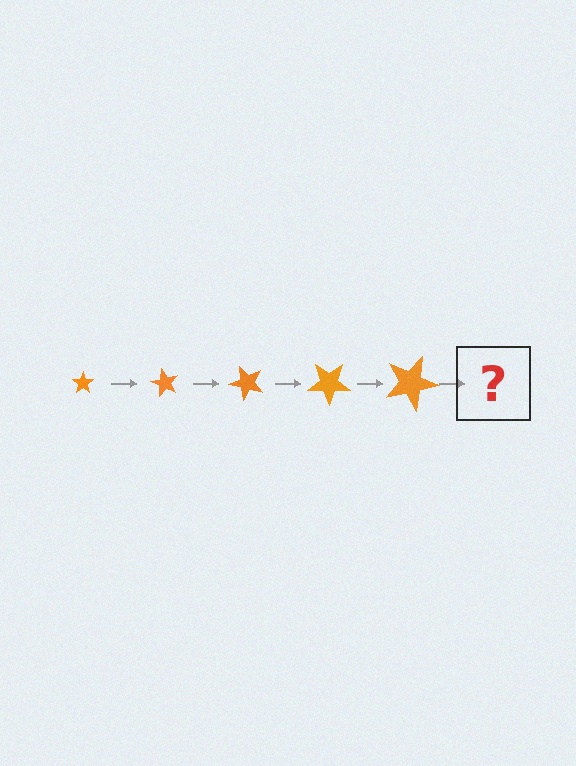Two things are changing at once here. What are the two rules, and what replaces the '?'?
The two rules are that the star grows larger each step and it rotates 60 degrees each step. The '?' should be a star, larger than the previous one and rotated 300 degrees from the start.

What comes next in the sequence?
The next element should be a star, larger than the previous one and rotated 300 degrees from the start.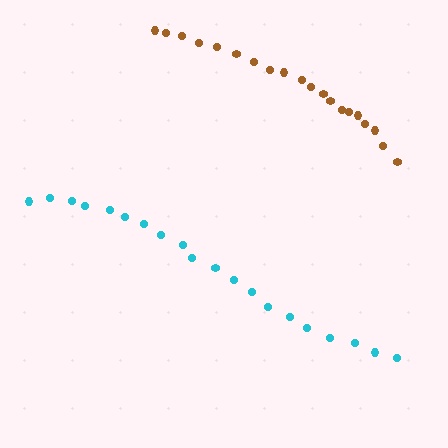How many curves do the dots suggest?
There are 2 distinct paths.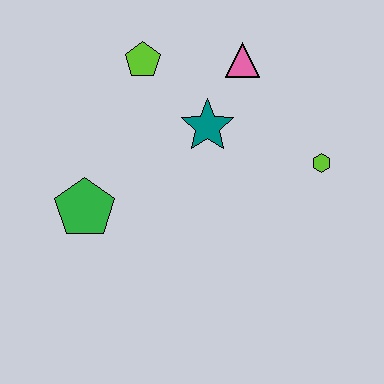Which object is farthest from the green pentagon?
The lime hexagon is farthest from the green pentagon.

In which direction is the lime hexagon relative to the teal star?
The lime hexagon is to the right of the teal star.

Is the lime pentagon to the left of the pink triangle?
Yes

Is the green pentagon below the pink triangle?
Yes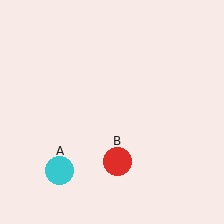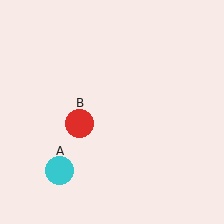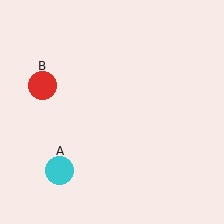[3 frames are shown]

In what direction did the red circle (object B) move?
The red circle (object B) moved up and to the left.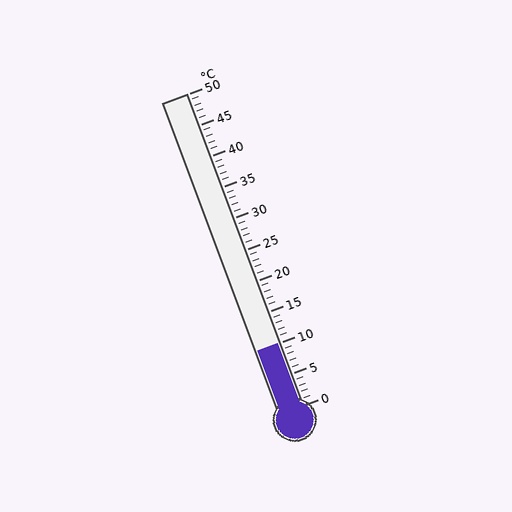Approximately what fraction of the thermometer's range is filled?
The thermometer is filled to approximately 20% of its range.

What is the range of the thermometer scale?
The thermometer scale ranges from 0°C to 50°C.